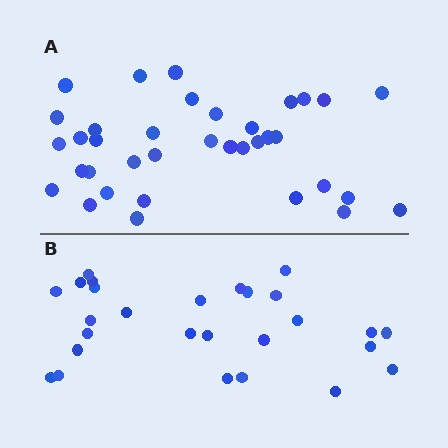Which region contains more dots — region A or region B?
Region A (the top region) has more dots.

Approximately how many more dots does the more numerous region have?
Region A has roughly 8 or so more dots than region B.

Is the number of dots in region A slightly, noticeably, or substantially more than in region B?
Region A has noticeably more, but not dramatically so. The ratio is roughly 1.3 to 1.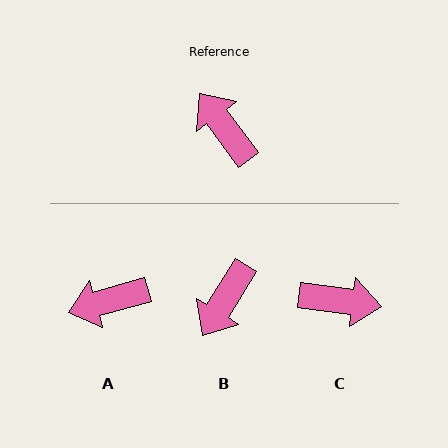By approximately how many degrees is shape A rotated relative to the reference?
Approximately 70 degrees counter-clockwise.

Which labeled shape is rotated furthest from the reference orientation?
C, about 134 degrees away.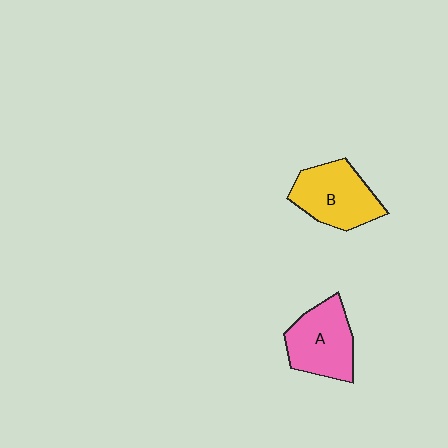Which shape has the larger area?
Shape B (yellow).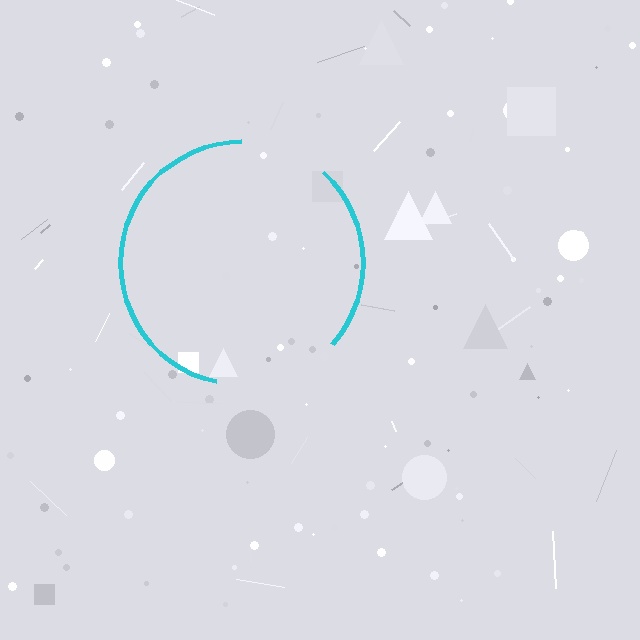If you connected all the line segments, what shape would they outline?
They would outline a circle.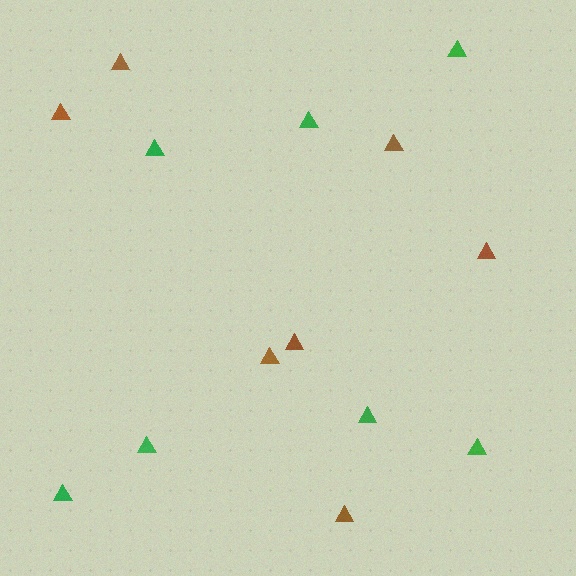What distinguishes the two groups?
There are 2 groups: one group of green triangles (7) and one group of brown triangles (7).